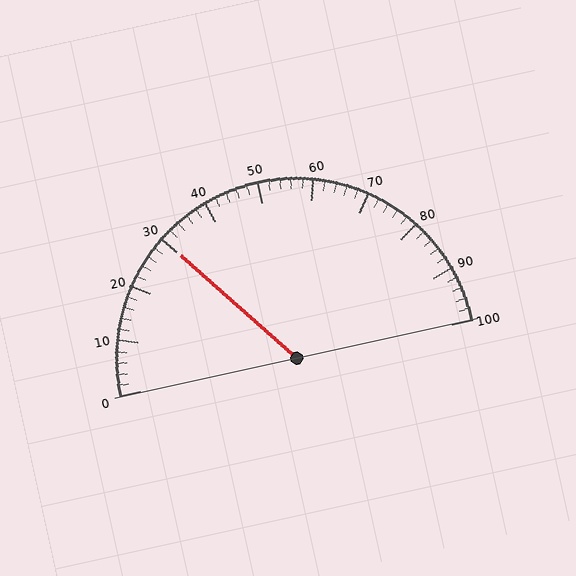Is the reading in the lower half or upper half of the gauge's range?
The reading is in the lower half of the range (0 to 100).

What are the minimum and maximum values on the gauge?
The gauge ranges from 0 to 100.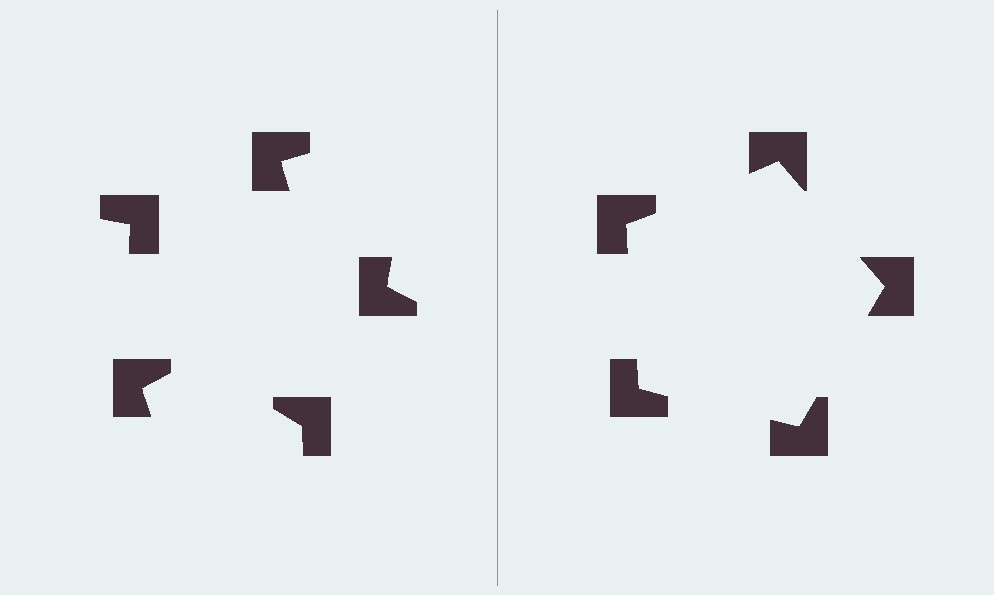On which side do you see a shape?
An illusory pentagon appears on the right side. On the left side the wedge cuts are rotated, so no coherent shape forms.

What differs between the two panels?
The notched squares are positioned identically on both sides; only the wedge orientations differ. On the right they align to a pentagon; on the left they are misaligned.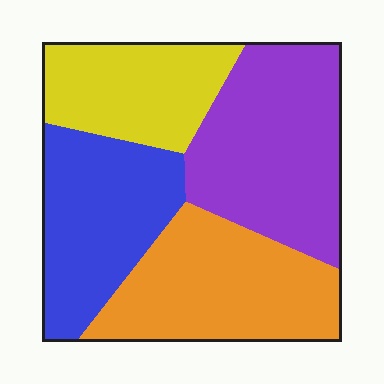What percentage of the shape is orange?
Orange covers 27% of the shape.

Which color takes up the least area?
Yellow, at roughly 20%.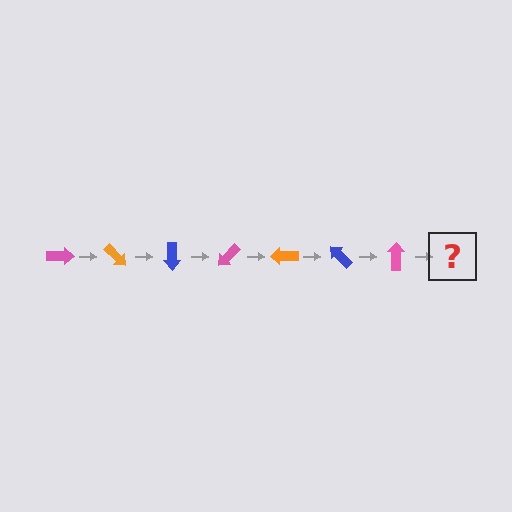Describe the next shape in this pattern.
It should be an orange arrow, rotated 315 degrees from the start.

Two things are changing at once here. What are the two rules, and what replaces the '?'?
The two rules are that it rotates 45 degrees each step and the color cycles through pink, orange, and blue. The '?' should be an orange arrow, rotated 315 degrees from the start.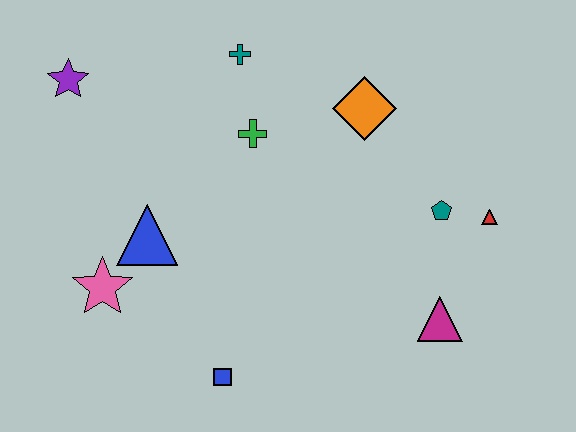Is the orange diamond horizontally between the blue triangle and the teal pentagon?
Yes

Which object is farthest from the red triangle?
The purple star is farthest from the red triangle.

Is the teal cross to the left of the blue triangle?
No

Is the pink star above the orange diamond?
No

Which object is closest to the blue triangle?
The pink star is closest to the blue triangle.